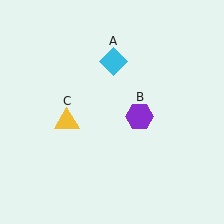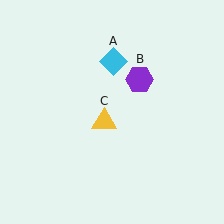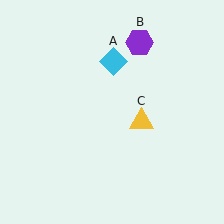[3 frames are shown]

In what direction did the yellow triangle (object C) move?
The yellow triangle (object C) moved right.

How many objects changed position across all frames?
2 objects changed position: purple hexagon (object B), yellow triangle (object C).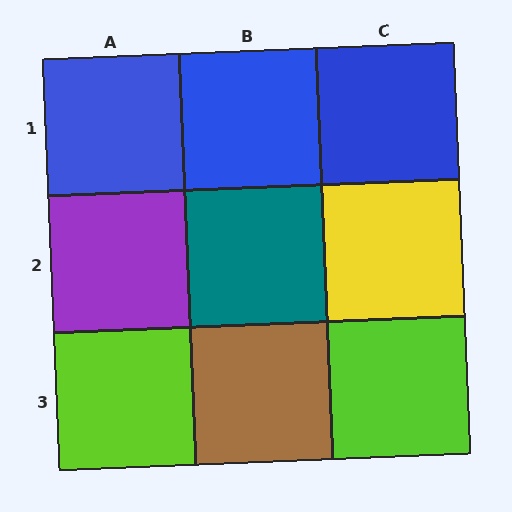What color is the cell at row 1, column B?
Blue.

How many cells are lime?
2 cells are lime.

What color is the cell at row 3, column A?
Lime.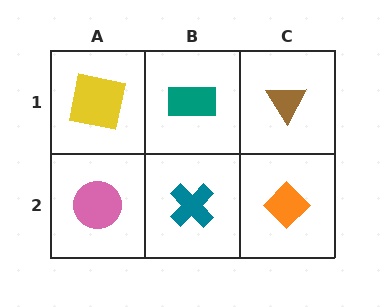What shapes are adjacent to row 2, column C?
A brown triangle (row 1, column C), a teal cross (row 2, column B).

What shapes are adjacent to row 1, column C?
An orange diamond (row 2, column C), a teal rectangle (row 1, column B).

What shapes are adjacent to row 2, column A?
A yellow square (row 1, column A), a teal cross (row 2, column B).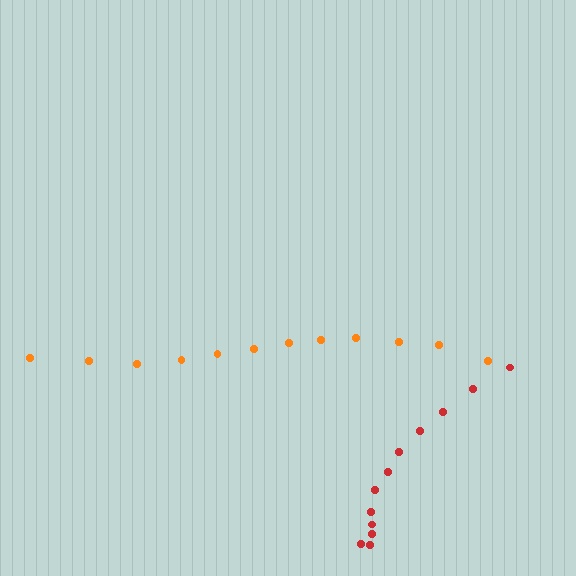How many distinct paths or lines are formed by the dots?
There are 2 distinct paths.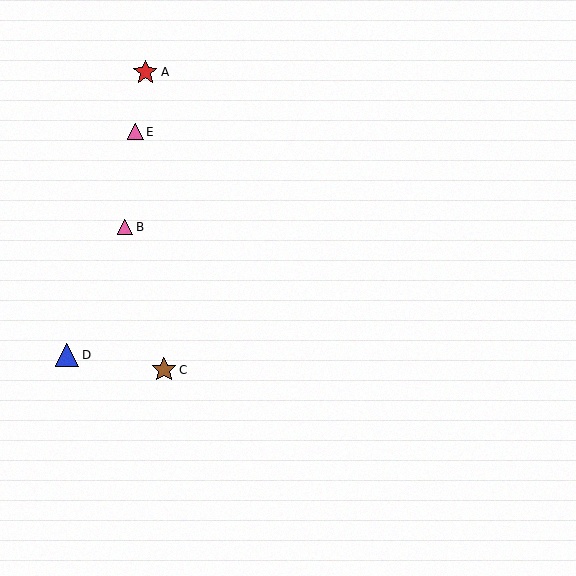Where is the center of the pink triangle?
The center of the pink triangle is at (125, 227).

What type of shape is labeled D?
Shape D is a blue triangle.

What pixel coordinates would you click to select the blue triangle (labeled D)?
Click at (67, 355) to select the blue triangle D.